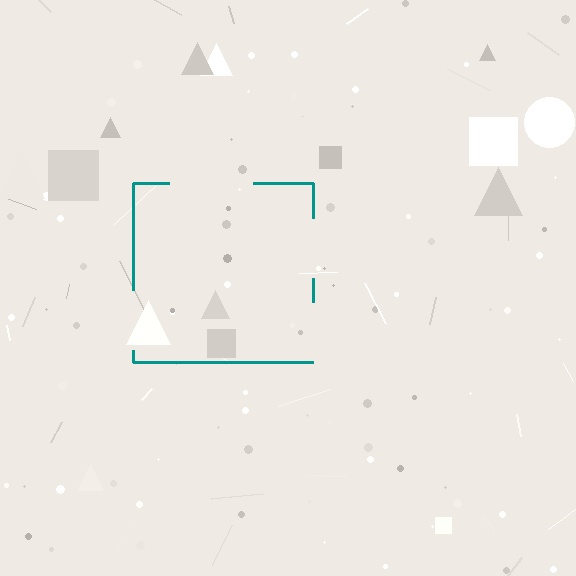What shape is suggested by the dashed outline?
The dashed outline suggests a square.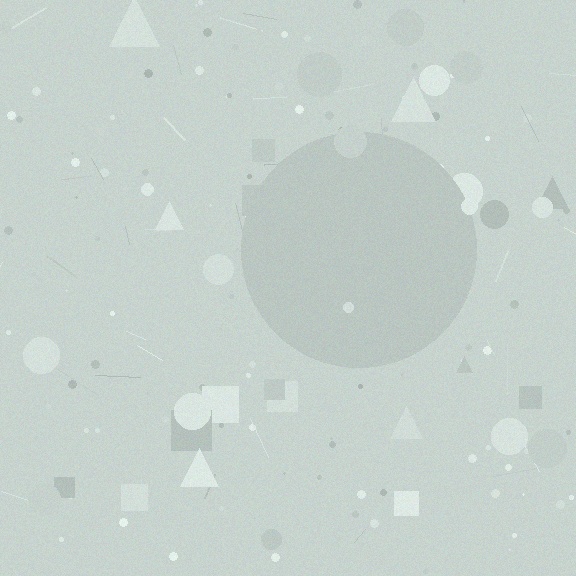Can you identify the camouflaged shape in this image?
The camouflaged shape is a circle.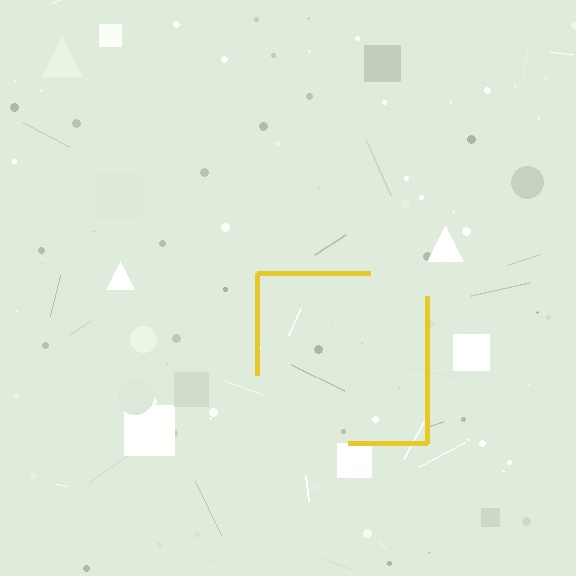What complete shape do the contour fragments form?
The contour fragments form a square.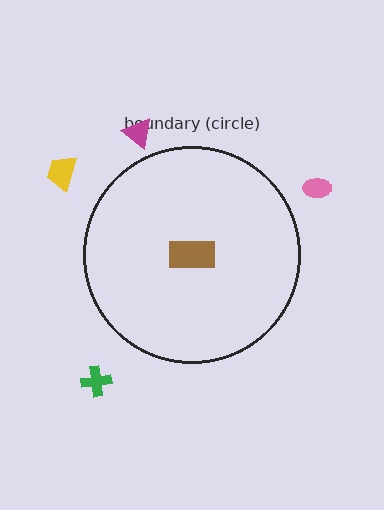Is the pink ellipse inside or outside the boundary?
Outside.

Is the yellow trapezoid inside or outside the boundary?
Outside.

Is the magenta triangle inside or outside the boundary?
Outside.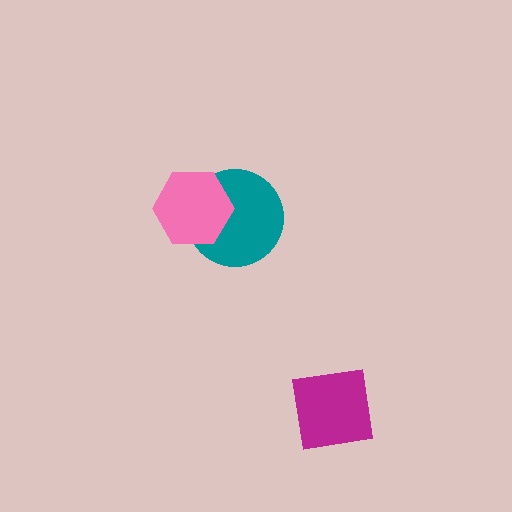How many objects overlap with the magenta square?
0 objects overlap with the magenta square.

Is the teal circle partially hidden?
Yes, it is partially covered by another shape.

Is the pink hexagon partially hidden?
No, no other shape covers it.